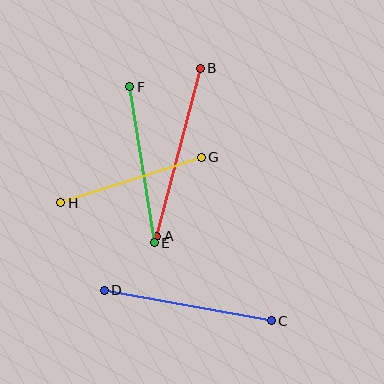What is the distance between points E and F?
The distance is approximately 158 pixels.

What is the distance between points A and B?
The distance is approximately 173 pixels.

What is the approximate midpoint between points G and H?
The midpoint is at approximately (131, 180) pixels.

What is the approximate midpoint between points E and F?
The midpoint is at approximately (142, 165) pixels.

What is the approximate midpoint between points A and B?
The midpoint is at approximately (178, 152) pixels.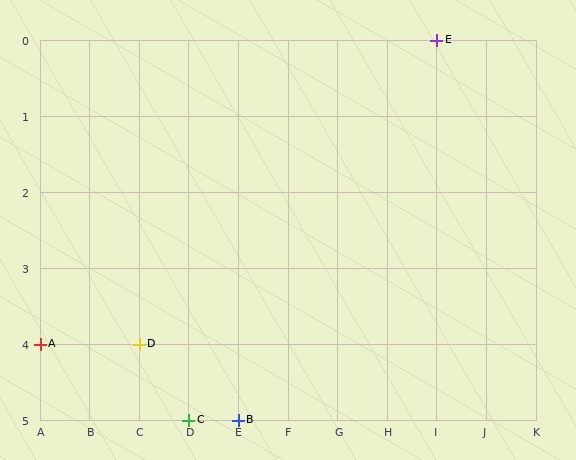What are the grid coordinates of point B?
Point B is at grid coordinates (E, 5).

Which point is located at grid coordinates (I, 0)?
Point E is at (I, 0).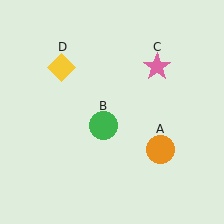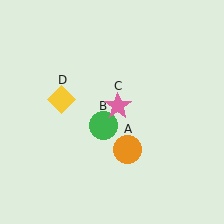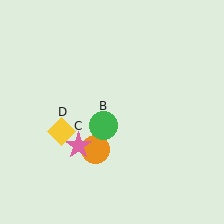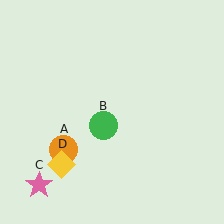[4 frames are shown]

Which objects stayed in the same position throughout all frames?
Green circle (object B) remained stationary.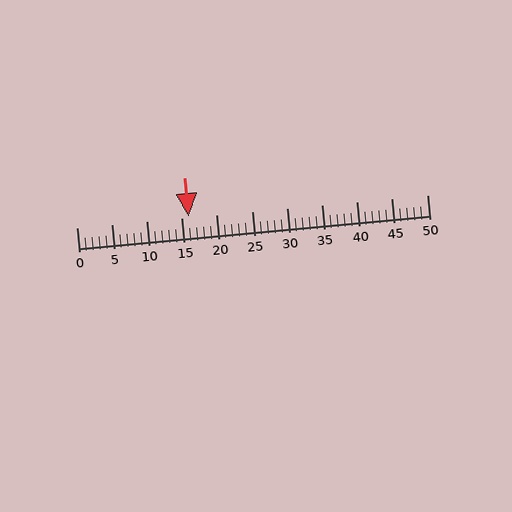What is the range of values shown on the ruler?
The ruler shows values from 0 to 50.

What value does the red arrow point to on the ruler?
The red arrow points to approximately 16.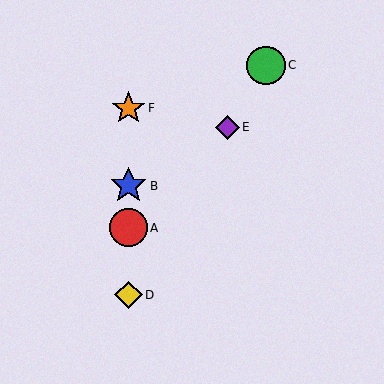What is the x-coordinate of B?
Object B is at x≈128.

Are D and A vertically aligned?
Yes, both are at x≈128.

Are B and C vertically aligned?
No, B is at x≈128 and C is at x≈266.